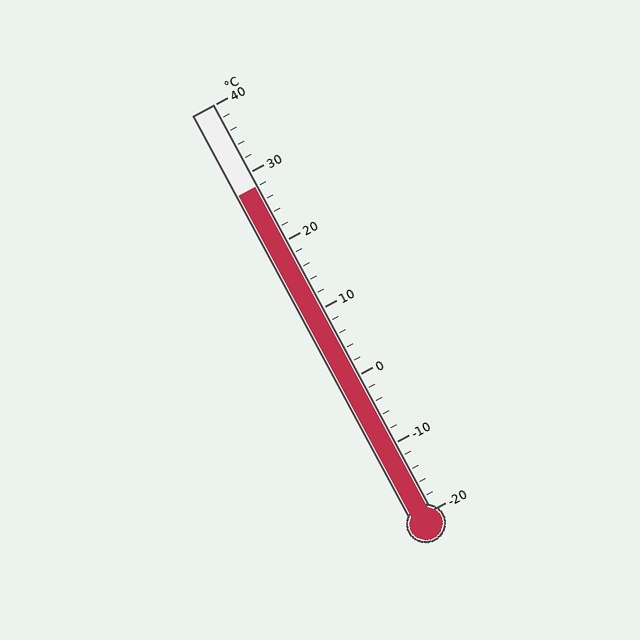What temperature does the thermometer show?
The thermometer shows approximately 28°C.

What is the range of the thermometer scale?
The thermometer scale ranges from -20°C to 40°C.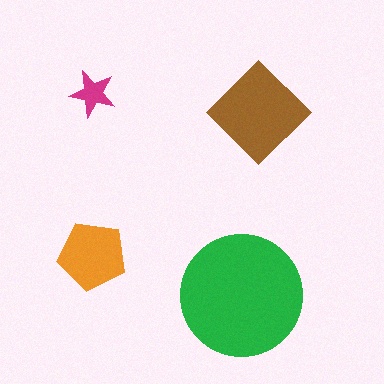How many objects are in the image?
There are 4 objects in the image.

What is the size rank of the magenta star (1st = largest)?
4th.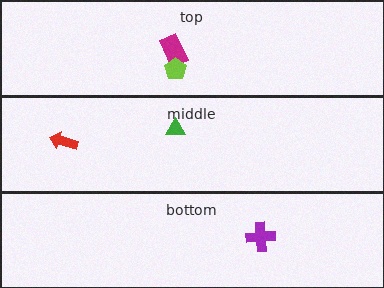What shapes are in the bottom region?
The purple cross.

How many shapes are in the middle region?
2.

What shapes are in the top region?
The magenta rectangle, the lime pentagon.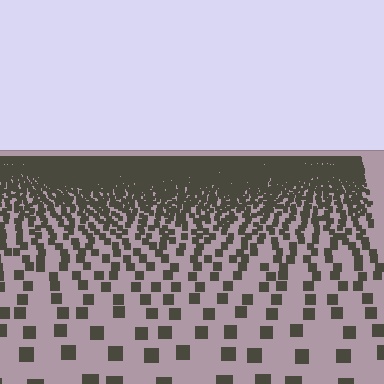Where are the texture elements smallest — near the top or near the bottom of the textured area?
Near the top.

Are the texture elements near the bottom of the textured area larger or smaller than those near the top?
Larger. Near the bottom, elements are closer to the viewer and appear at a bigger on-screen size.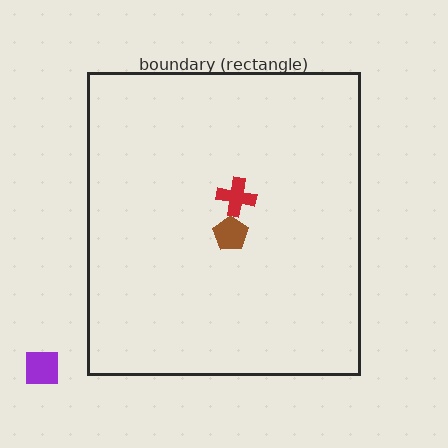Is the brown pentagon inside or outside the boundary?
Inside.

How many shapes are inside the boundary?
2 inside, 1 outside.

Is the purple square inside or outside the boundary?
Outside.